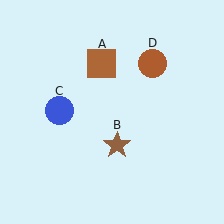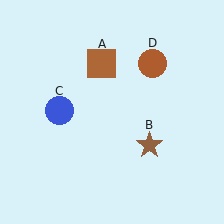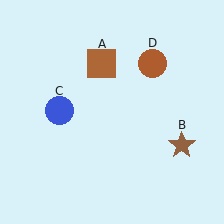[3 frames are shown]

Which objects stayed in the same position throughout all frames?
Brown square (object A) and blue circle (object C) and brown circle (object D) remained stationary.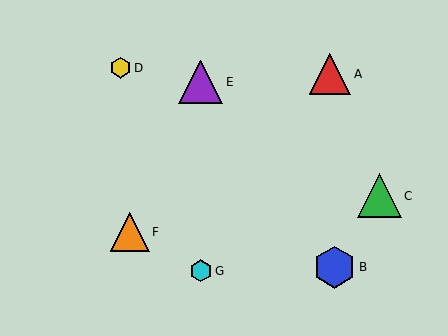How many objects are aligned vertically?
2 objects (E, G) are aligned vertically.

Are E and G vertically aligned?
Yes, both are at x≈201.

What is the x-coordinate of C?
Object C is at x≈380.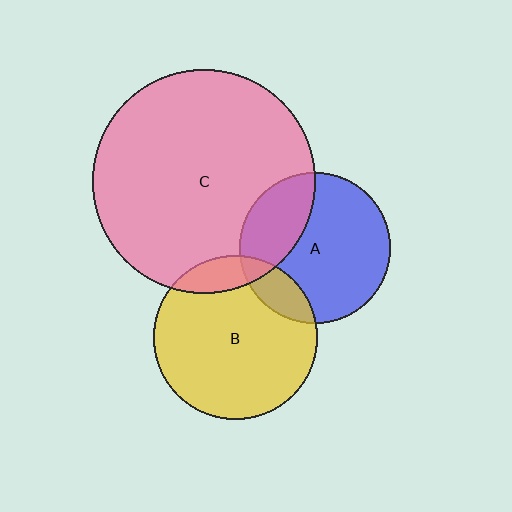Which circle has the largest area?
Circle C (pink).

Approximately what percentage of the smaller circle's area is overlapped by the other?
Approximately 30%.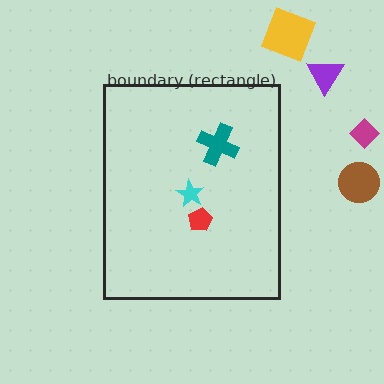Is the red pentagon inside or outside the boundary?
Inside.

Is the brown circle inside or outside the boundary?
Outside.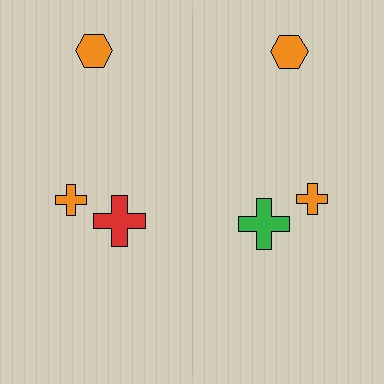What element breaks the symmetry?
The green cross on the right side breaks the symmetry — its mirror counterpart is red.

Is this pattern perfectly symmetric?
No, the pattern is not perfectly symmetric. The green cross on the right side breaks the symmetry — its mirror counterpart is red.